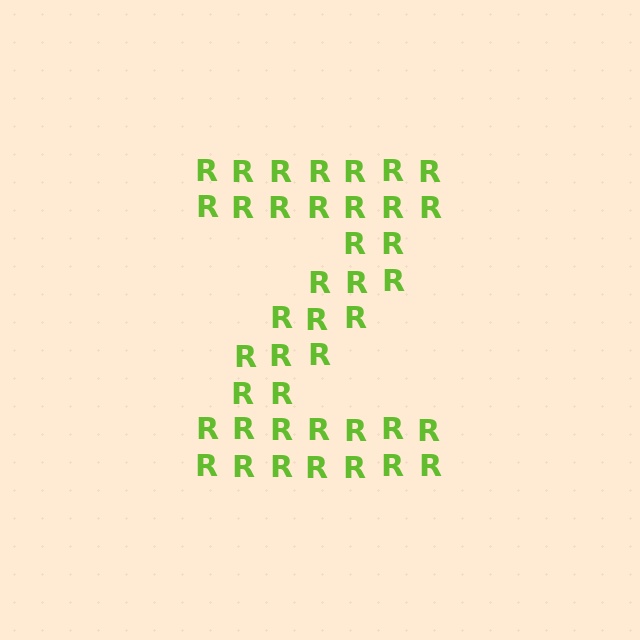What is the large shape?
The large shape is the letter Z.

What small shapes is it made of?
It is made of small letter R's.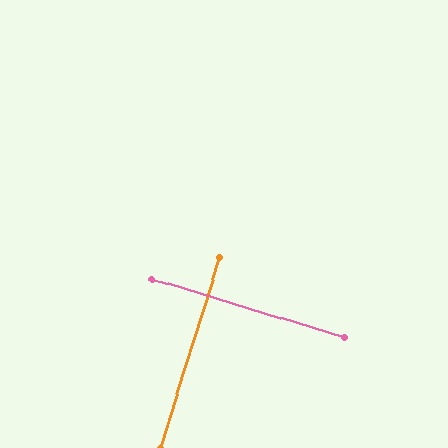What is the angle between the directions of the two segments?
Approximately 89 degrees.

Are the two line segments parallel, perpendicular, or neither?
Perpendicular — they meet at approximately 89°.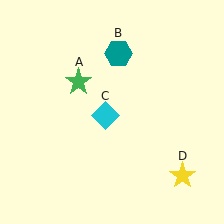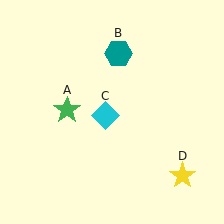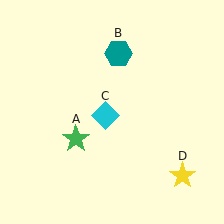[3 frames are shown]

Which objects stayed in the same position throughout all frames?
Teal hexagon (object B) and cyan diamond (object C) and yellow star (object D) remained stationary.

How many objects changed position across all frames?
1 object changed position: green star (object A).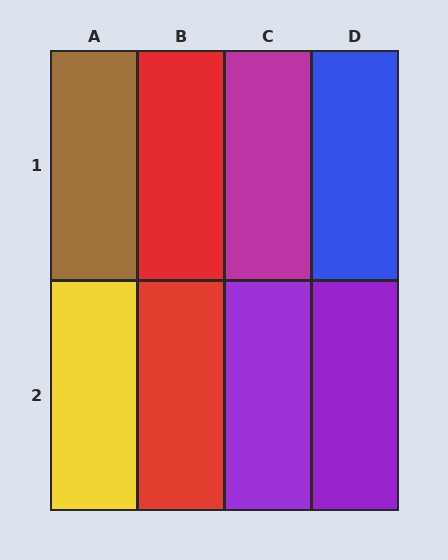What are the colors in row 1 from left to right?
Brown, red, magenta, blue.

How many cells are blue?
1 cell is blue.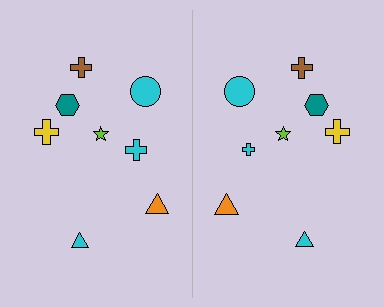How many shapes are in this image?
There are 16 shapes in this image.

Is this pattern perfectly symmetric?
No, the pattern is not perfectly symmetric. The cyan cross on the right side has a different size than its mirror counterpart.